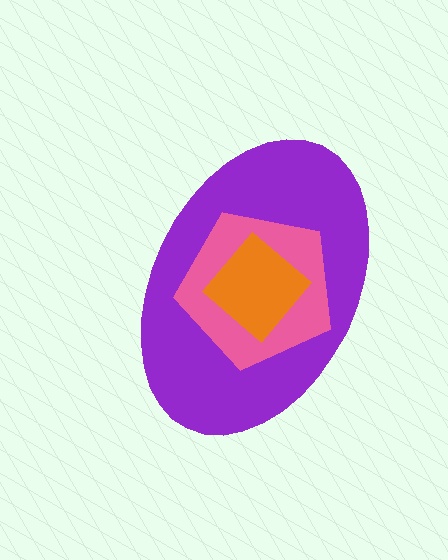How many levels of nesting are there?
3.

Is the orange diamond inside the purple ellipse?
Yes.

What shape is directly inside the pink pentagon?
The orange diamond.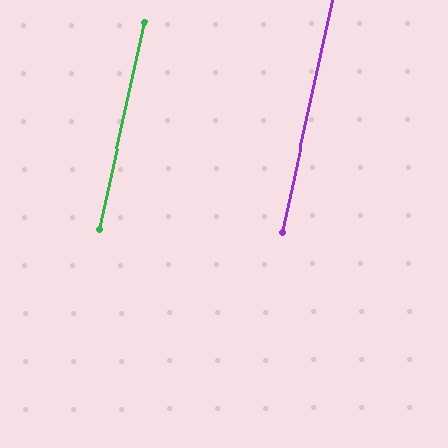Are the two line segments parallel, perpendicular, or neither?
Parallel — their directions differ by only 0.1°.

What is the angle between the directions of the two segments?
Approximately 0 degrees.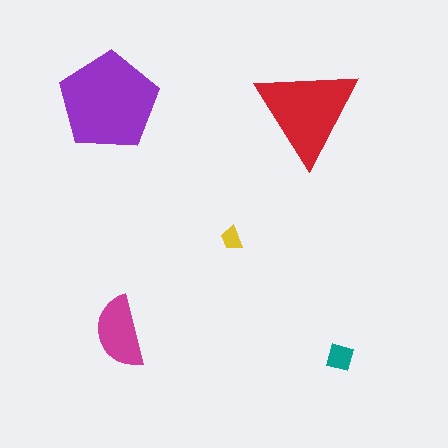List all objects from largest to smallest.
The purple pentagon, the red triangle, the magenta semicircle, the teal square, the yellow trapezoid.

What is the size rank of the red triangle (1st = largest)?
2nd.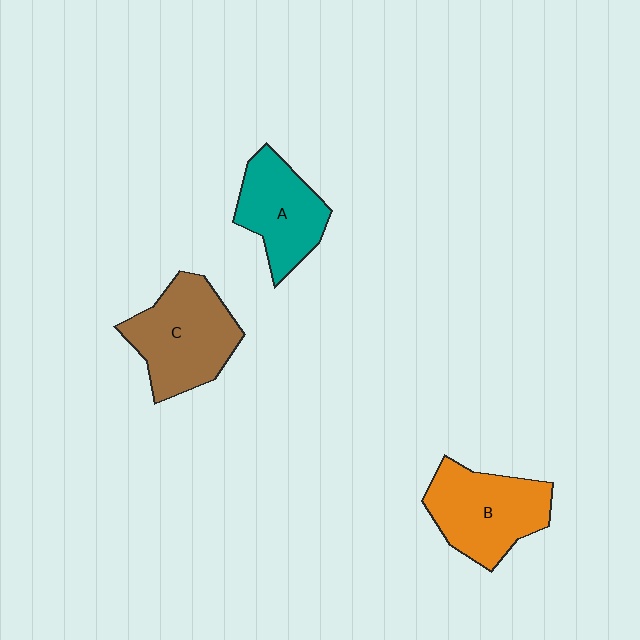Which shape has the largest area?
Shape C (brown).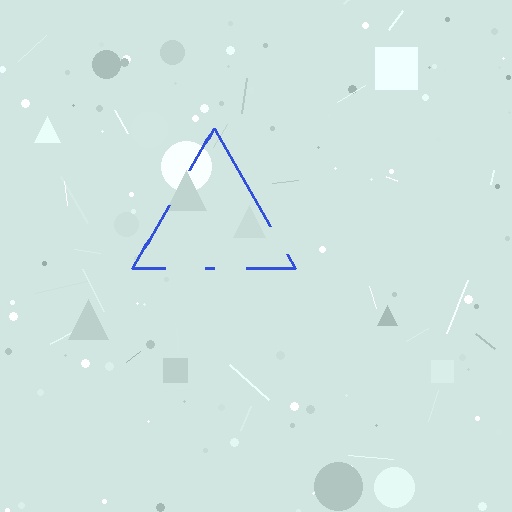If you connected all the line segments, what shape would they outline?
They would outline a triangle.